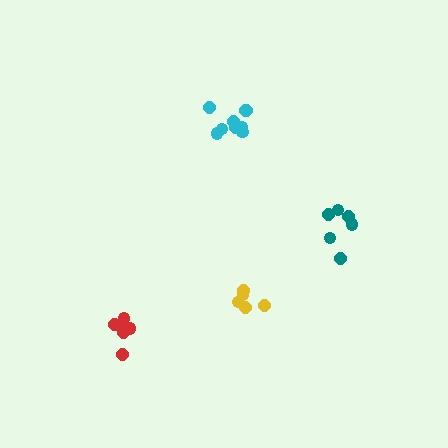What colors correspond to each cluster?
The clusters are colored: yellow, cyan, teal, red.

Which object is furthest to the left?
The red cluster is leftmost.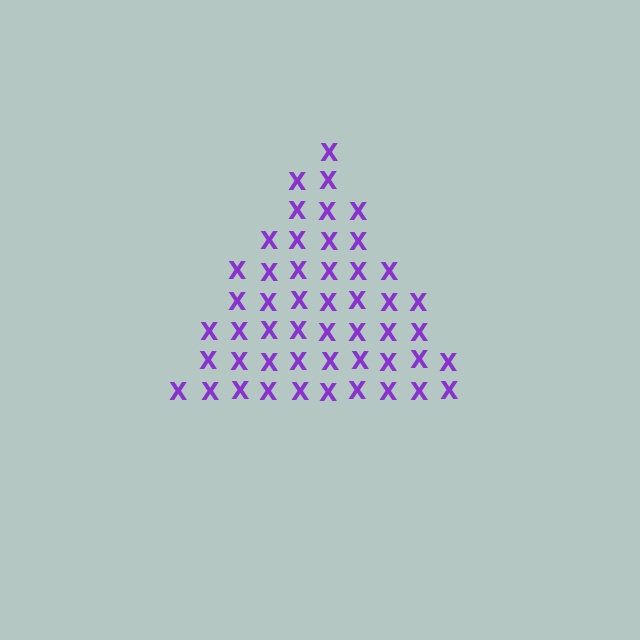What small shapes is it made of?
It is made of small letter X's.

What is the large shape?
The large shape is a triangle.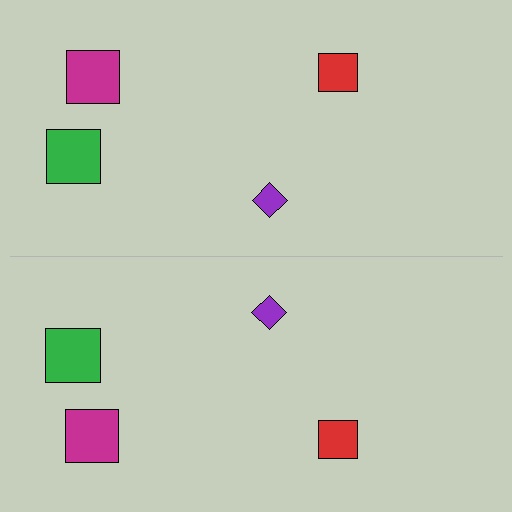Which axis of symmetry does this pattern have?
The pattern has a horizontal axis of symmetry running through the center of the image.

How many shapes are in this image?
There are 8 shapes in this image.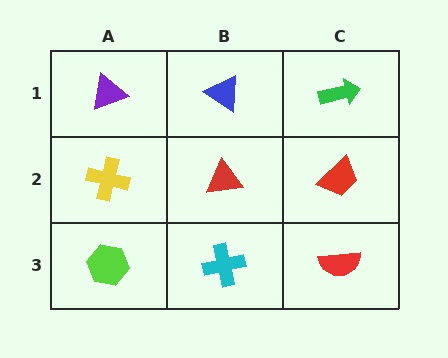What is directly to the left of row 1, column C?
A blue triangle.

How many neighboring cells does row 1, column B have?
3.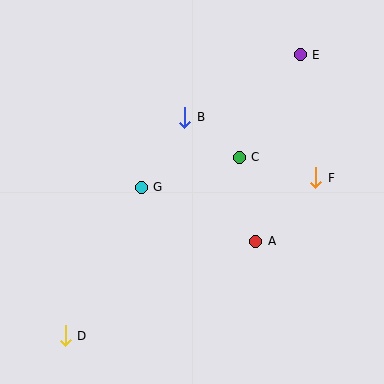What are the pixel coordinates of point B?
Point B is at (185, 117).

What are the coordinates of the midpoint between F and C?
The midpoint between F and C is at (277, 167).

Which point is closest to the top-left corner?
Point B is closest to the top-left corner.